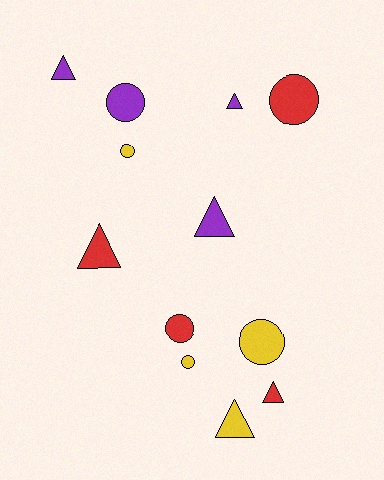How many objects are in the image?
There are 12 objects.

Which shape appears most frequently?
Circle, with 6 objects.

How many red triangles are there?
There are 2 red triangles.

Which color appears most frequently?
Red, with 4 objects.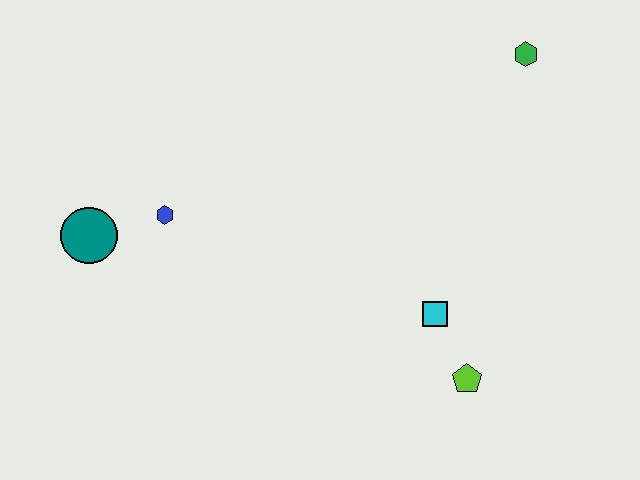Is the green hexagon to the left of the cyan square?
No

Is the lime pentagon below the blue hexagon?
Yes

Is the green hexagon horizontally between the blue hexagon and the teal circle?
No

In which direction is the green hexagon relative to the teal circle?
The green hexagon is to the right of the teal circle.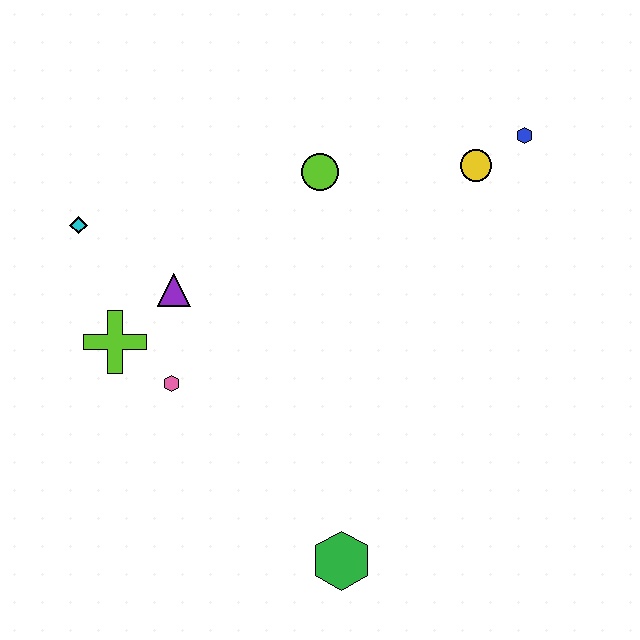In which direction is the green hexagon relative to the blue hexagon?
The green hexagon is below the blue hexagon.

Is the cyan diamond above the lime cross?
Yes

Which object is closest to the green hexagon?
The pink hexagon is closest to the green hexagon.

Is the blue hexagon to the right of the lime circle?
Yes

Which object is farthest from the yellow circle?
The green hexagon is farthest from the yellow circle.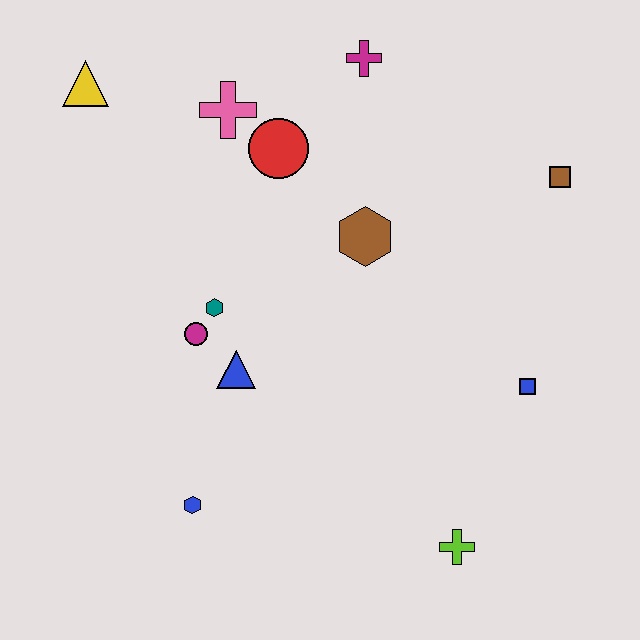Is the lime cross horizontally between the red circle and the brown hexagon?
No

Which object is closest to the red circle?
The pink cross is closest to the red circle.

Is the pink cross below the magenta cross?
Yes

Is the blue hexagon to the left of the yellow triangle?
No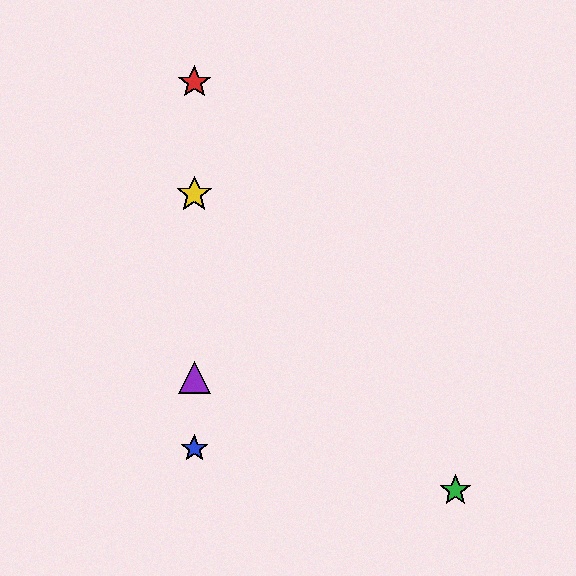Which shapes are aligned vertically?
The red star, the blue star, the yellow star, the purple triangle are aligned vertically.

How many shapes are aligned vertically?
4 shapes (the red star, the blue star, the yellow star, the purple triangle) are aligned vertically.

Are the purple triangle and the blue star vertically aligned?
Yes, both are at x≈194.